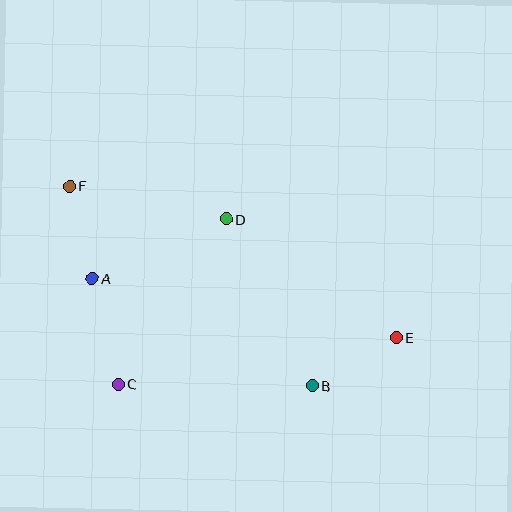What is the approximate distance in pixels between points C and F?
The distance between C and F is approximately 204 pixels.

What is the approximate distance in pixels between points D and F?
The distance between D and F is approximately 160 pixels.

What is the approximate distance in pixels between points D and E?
The distance between D and E is approximately 208 pixels.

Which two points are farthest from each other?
Points E and F are farthest from each other.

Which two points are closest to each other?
Points A and F are closest to each other.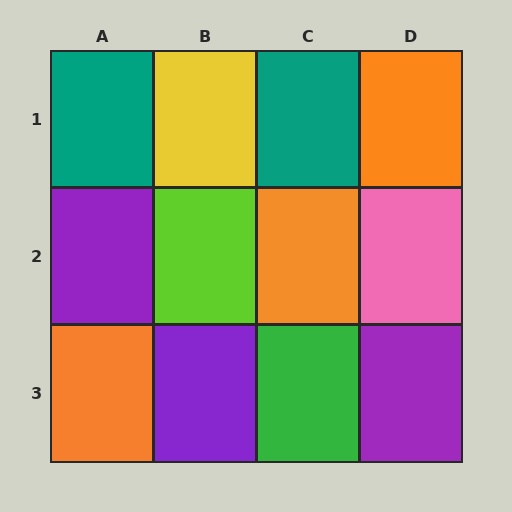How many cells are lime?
1 cell is lime.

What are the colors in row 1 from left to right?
Teal, yellow, teal, orange.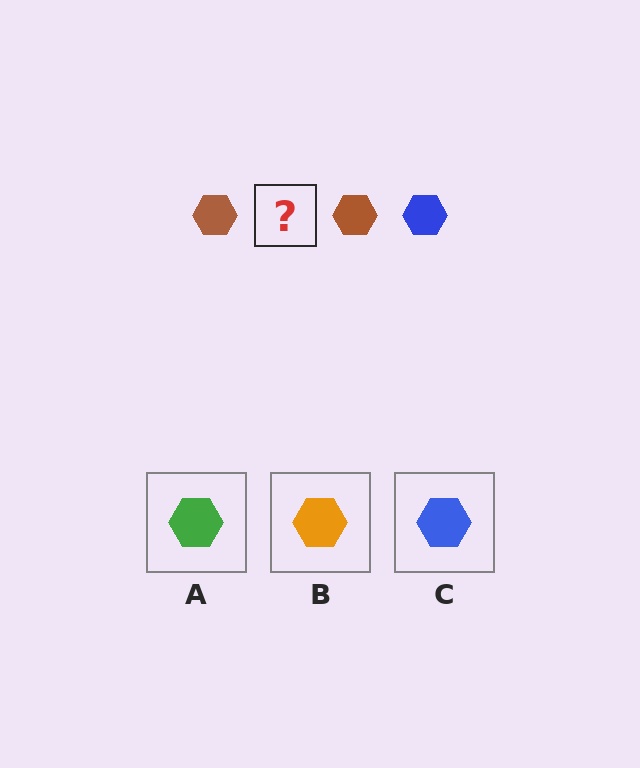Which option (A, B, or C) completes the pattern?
C.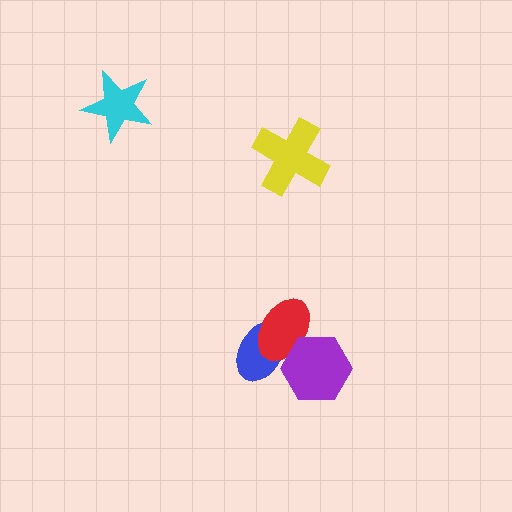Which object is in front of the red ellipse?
The purple hexagon is in front of the red ellipse.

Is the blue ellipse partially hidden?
Yes, it is partially covered by another shape.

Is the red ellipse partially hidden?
Yes, it is partially covered by another shape.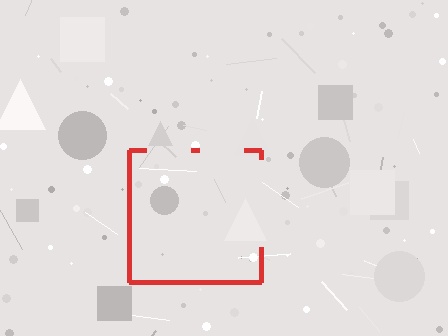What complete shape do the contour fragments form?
The contour fragments form a square.